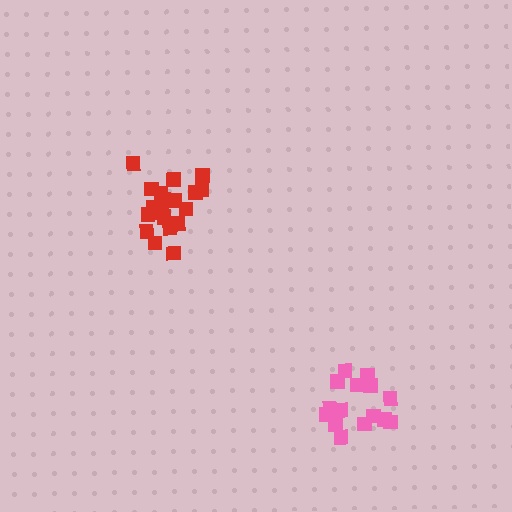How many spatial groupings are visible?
There are 2 spatial groupings.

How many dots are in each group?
Group 1: 20 dots, Group 2: 15 dots (35 total).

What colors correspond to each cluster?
The clusters are colored: red, pink.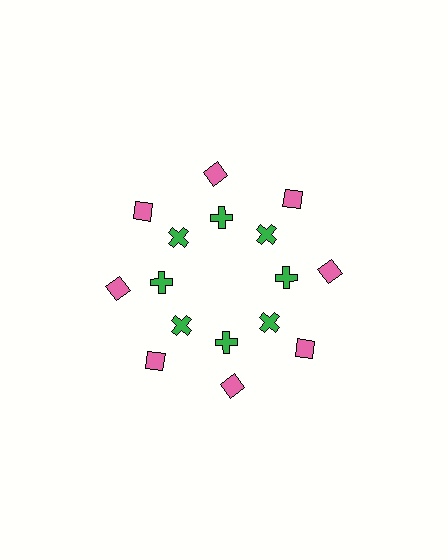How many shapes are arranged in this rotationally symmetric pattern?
There are 16 shapes, arranged in 8 groups of 2.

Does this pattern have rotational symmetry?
Yes, this pattern has 8-fold rotational symmetry. It looks the same after rotating 45 degrees around the center.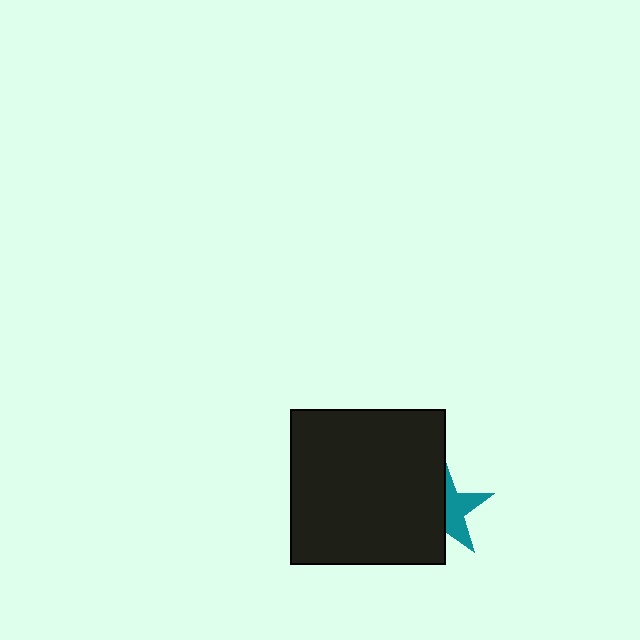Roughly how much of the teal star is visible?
About half of it is visible (roughly 46%).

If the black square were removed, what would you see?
You would see the complete teal star.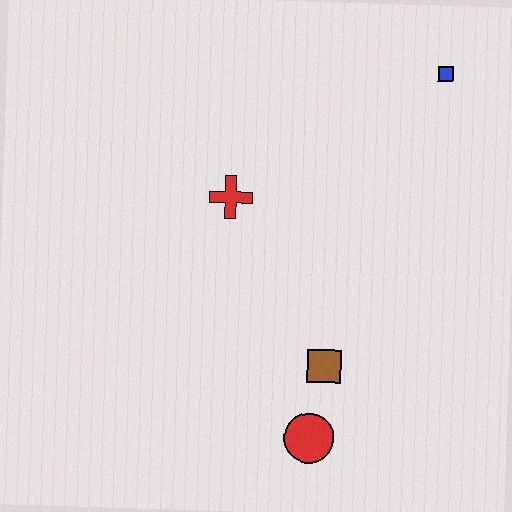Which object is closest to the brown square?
The red circle is closest to the brown square.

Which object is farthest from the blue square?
The red circle is farthest from the blue square.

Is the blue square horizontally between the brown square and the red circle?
No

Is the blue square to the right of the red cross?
Yes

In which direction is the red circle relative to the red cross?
The red circle is below the red cross.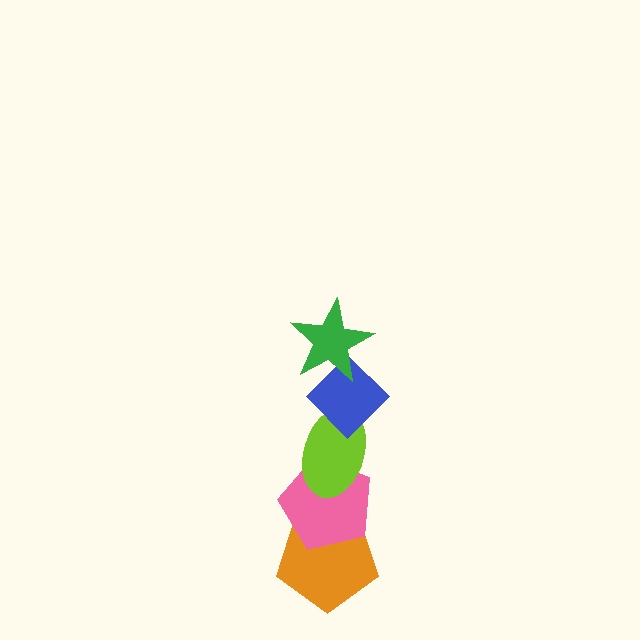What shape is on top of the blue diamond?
The green star is on top of the blue diamond.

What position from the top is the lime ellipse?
The lime ellipse is 3rd from the top.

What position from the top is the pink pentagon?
The pink pentagon is 4th from the top.